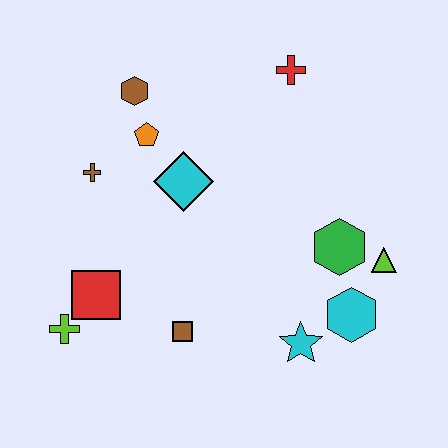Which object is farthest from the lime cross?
The red cross is farthest from the lime cross.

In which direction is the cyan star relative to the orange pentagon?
The cyan star is below the orange pentagon.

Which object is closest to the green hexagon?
The lime triangle is closest to the green hexagon.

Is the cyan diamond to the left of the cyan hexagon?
Yes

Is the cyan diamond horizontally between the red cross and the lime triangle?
No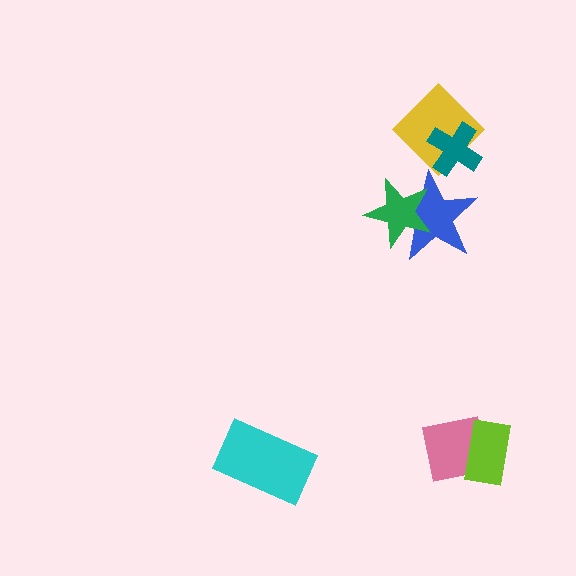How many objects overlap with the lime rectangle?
1 object overlaps with the lime rectangle.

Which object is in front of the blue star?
The green star is in front of the blue star.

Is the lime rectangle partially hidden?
No, no other shape covers it.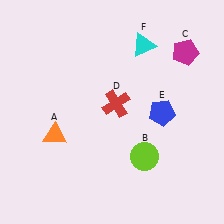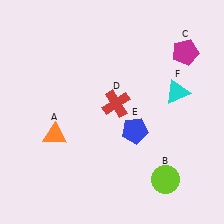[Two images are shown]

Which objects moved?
The objects that moved are: the lime circle (B), the blue pentagon (E), the cyan triangle (F).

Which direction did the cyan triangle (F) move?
The cyan triangle (F) moved down.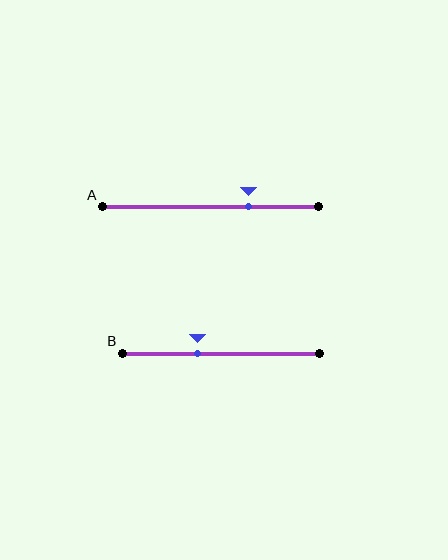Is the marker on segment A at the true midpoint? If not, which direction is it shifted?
No, the marker on segment A is shifted to the right by about 18% of the segment length.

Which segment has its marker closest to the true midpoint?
Segment B has its marker closest to the true midpoint.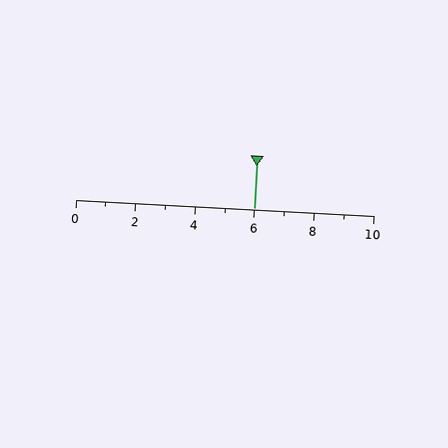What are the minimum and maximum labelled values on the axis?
The axis runs from 0 to 10.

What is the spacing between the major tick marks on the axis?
The major ticks are spaced 2 apart.